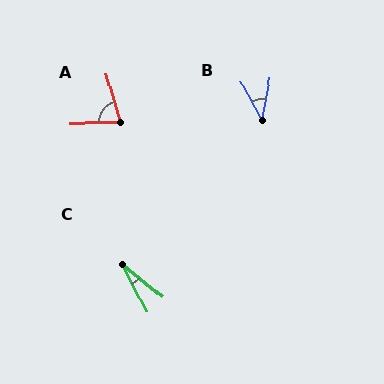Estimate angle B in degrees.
Approximately 39 degrees.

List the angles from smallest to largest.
C (24°), B (39°), A (76°).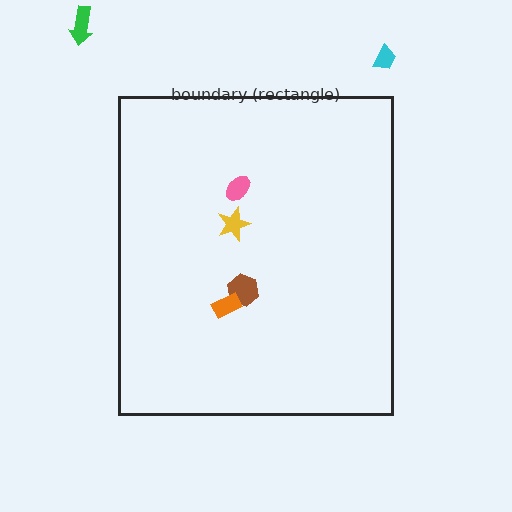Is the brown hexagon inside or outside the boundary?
Inside.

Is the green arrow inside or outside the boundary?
Outside.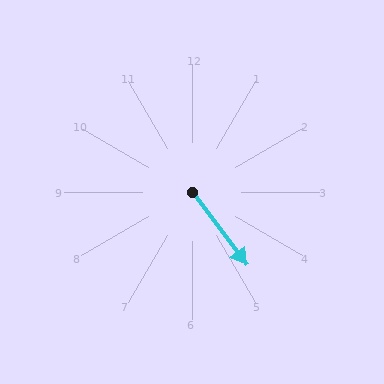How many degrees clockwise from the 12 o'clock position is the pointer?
Approximately 143 degrees.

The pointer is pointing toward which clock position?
Roughly 5 o'clock.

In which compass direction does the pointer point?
Southeast.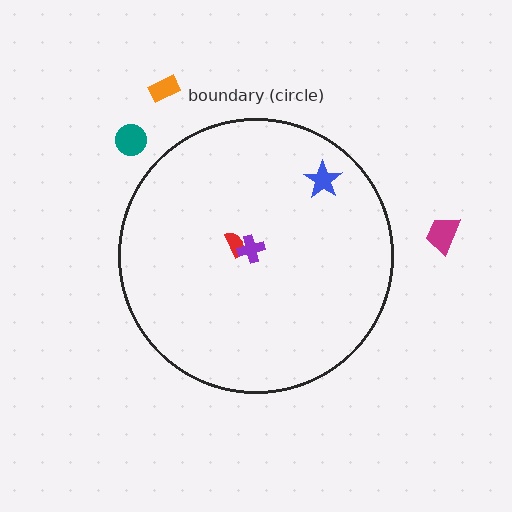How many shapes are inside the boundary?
3 inside, 3 outside.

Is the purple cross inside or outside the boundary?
Inside.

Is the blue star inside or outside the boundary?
Inside.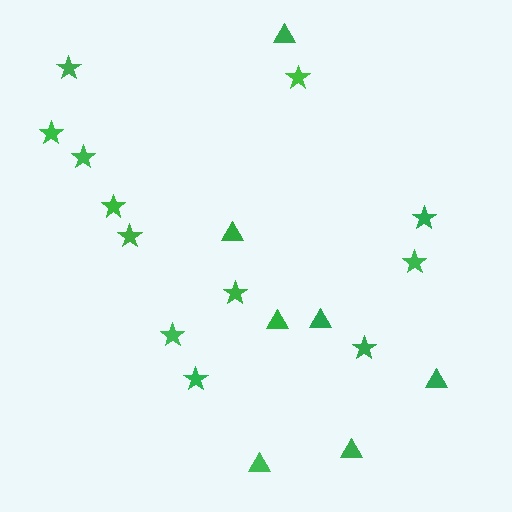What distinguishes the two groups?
There are 2 groups: one group of stars (12) and one group of triangles (7).